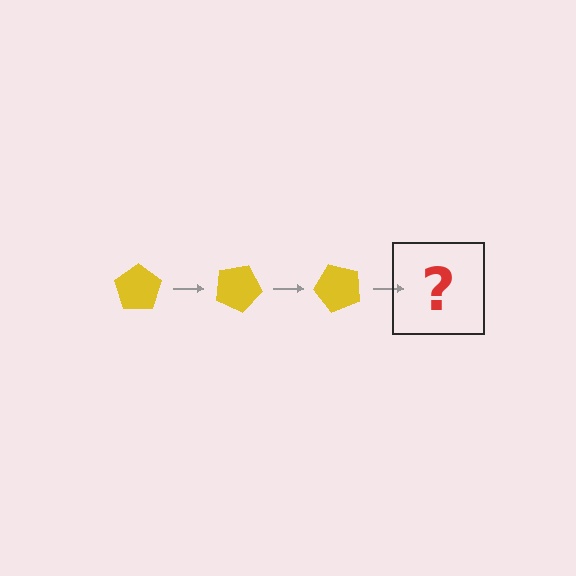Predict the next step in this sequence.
The next step is a yellow pentagon rotated 75 degrees.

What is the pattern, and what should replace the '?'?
The pattern is that the pentagon rotates 25 degrees each step. The '?' should be a yellow pentagon rotated 75 degrees.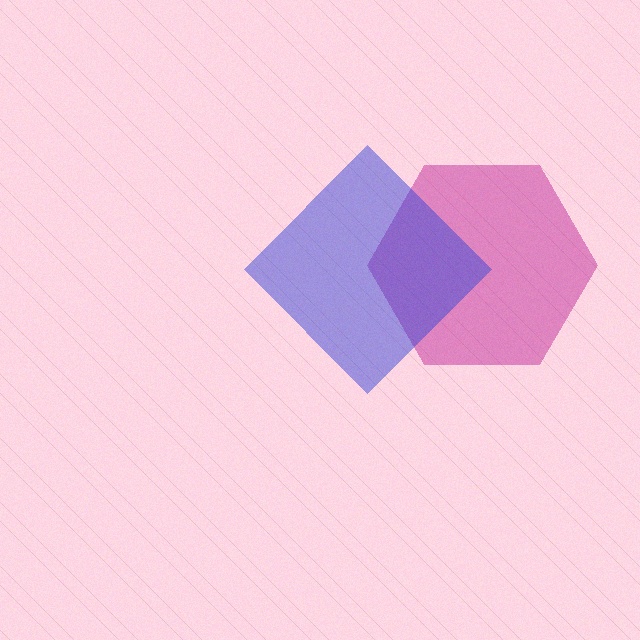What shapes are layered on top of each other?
The layered shapes are: a magenta hexagon, a blue diamond.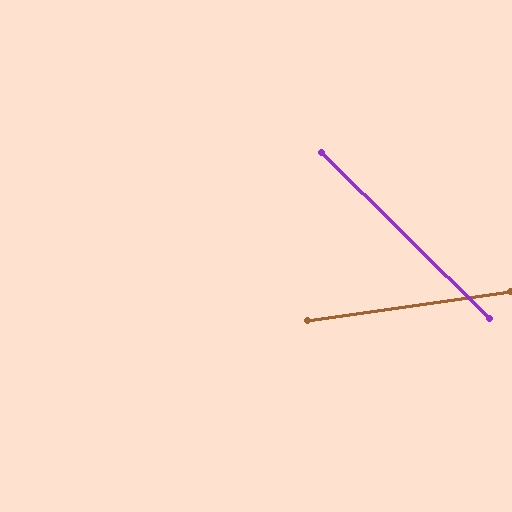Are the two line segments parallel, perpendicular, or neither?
Neither parallel nor perpendicular — they differ by about 53°.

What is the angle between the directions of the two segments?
Approximately 53 degrees.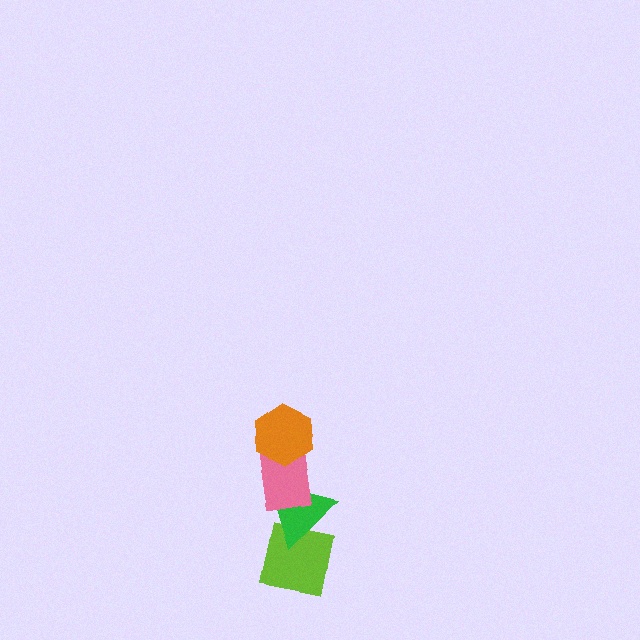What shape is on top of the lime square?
The green triangle is on top of the lime square.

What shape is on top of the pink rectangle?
The orange hexagon is on top of the pink rectangle.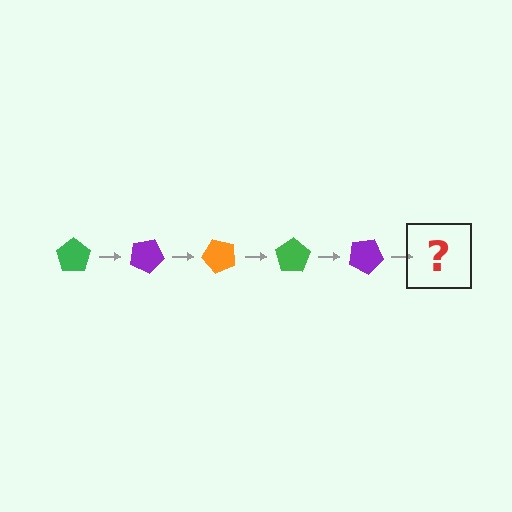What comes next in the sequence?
The next element should be an orange pentagon, rotated 125 degrees from the start.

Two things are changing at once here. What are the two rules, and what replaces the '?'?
The two rules are that it rotates 25 degrees each step and the color cycles through green, purple, and orange. The '?' should be an orange pentagon, rotated 125 degrees from the start.